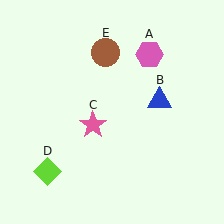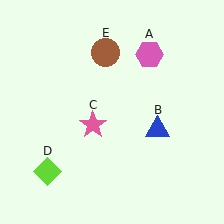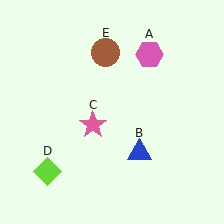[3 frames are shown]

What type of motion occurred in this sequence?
The blue triangle (object B) rotated clockwise around the center of the scene.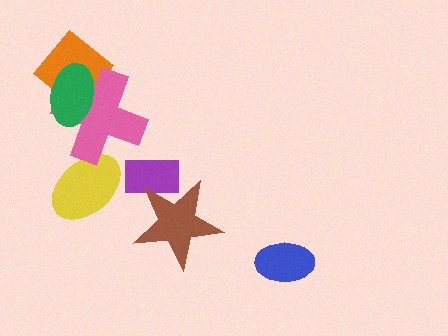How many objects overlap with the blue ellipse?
0 objects overlap with the blue ellipse.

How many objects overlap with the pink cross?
3 objects overlap with the pink cross.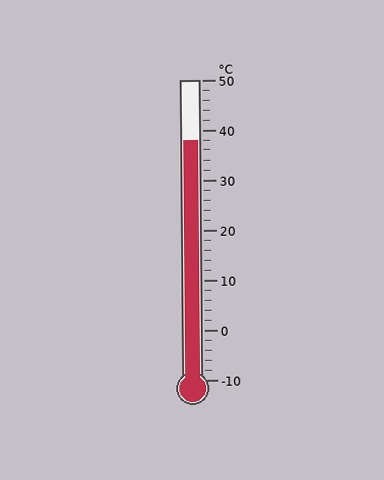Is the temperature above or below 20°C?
The temperature is above 20°C.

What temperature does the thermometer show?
The thermometer shows approximately 38°C.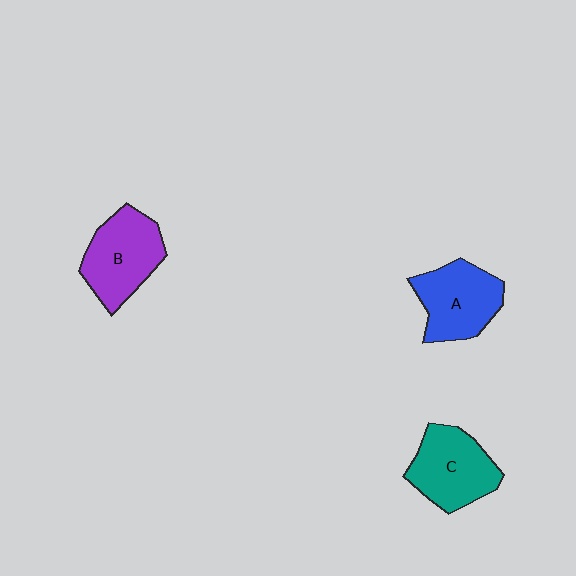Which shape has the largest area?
Shape B (purple).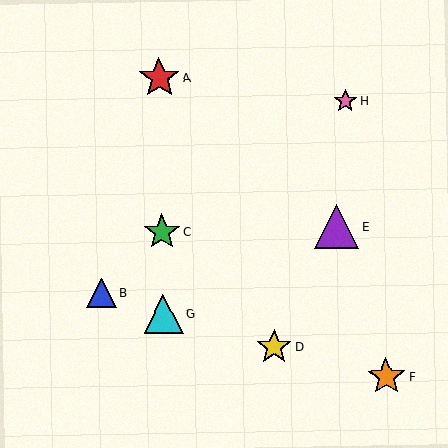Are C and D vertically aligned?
No, C is at x≈162 and D is at x≈274.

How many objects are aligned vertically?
3 objects (A, C, G) are aligned vertically.